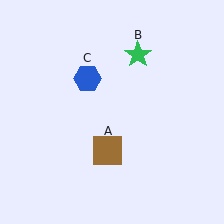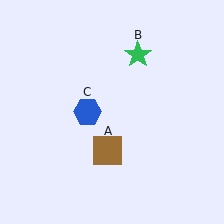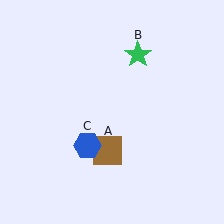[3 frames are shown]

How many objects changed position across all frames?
1 object changed position: blue hexagon (object C).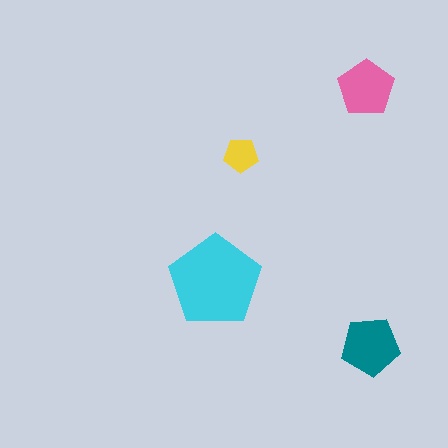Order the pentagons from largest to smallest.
the cyan one, the teal one, the pink one, the yellow one.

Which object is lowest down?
The teal pentagon is bottommost.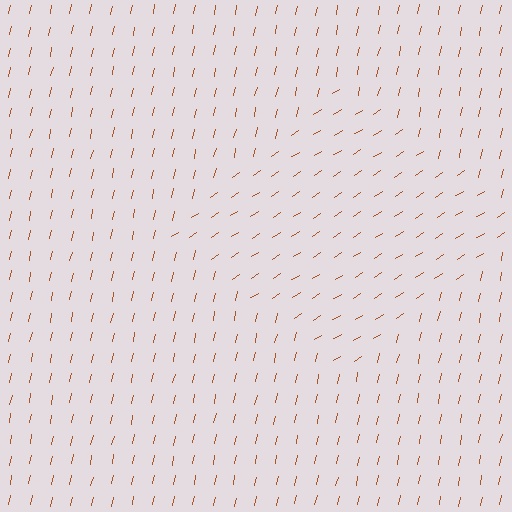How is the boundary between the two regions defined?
The boundary is defined purely by a change in line orientation (approximately 45 degrees difference). All lines are the same color and thickness.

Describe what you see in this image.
The image is filled with small brown line segments. A diamond region in the image has lines oriented differently from the surrounding lines, creating a visible texture boundary.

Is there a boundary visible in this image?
Yes, there is a texture boundary formed by a change in line orientation.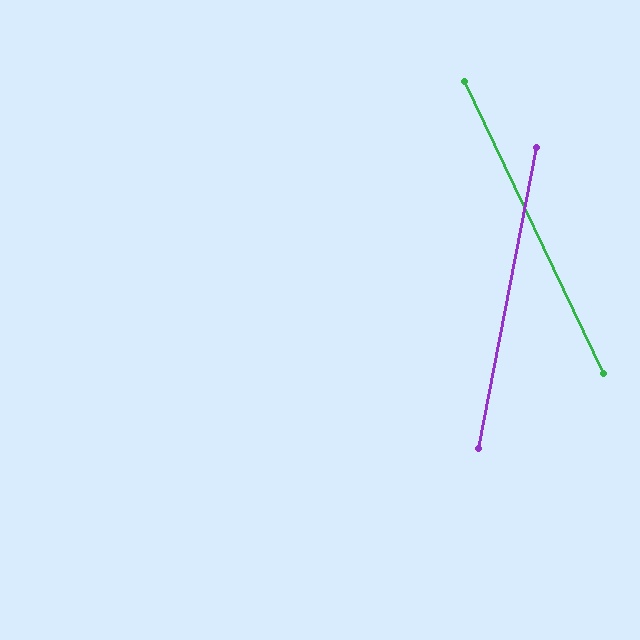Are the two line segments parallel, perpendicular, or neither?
Neither parallel nor perpendicular — they differ by about 36°.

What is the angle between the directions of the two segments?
Approximately 36 degrees.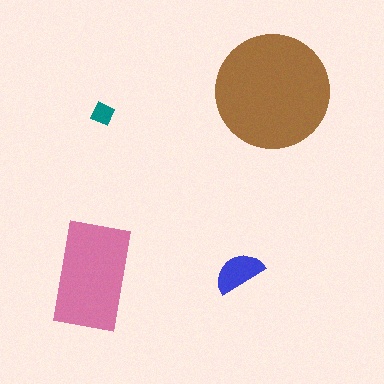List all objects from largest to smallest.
The brown circle, the pink rectangle, the blue semicircle, the teal diamond.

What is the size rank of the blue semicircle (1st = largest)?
3rd.